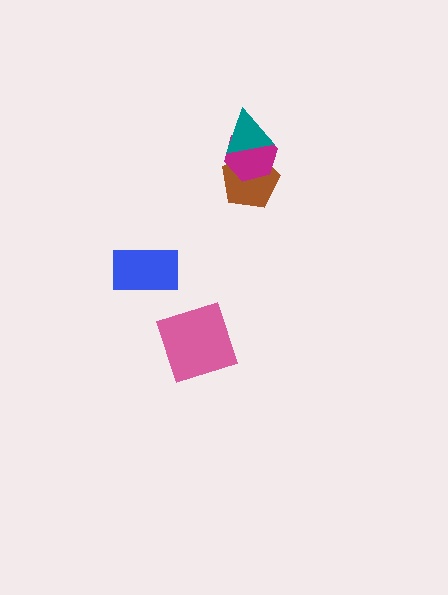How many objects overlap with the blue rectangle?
0 objects overlap with the blue rectangle.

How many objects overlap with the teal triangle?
2 objects overlap with the teal triangle.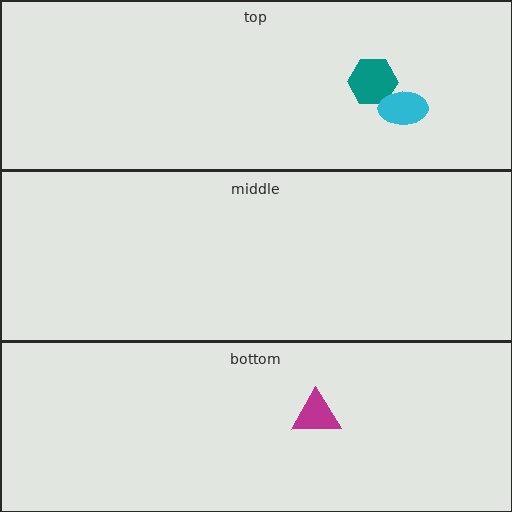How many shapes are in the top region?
2.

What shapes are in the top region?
The teal hexagon, the cyan ellipse.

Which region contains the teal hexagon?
The top region.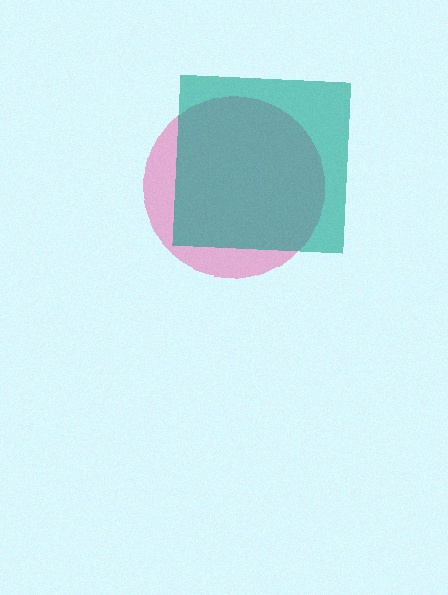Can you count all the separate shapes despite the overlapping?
Yes, there are 2 separate shapes.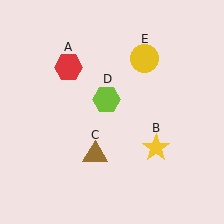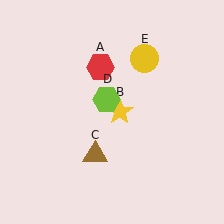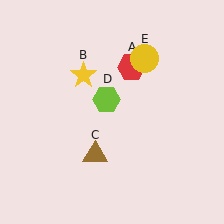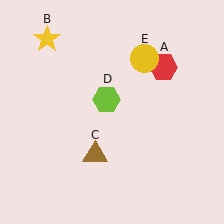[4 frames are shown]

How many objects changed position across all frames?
2 objects changed position: red hexagon (object A), yellow star (object B).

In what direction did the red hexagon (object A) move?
The red hexagon (object A) moved right.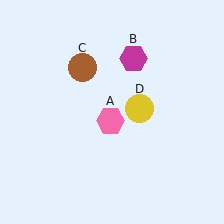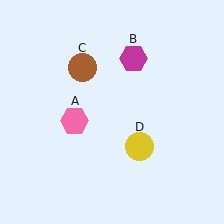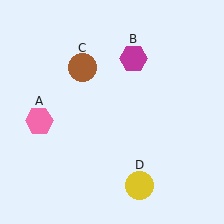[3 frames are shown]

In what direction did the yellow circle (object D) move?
The yellow circle (object D) moved down.